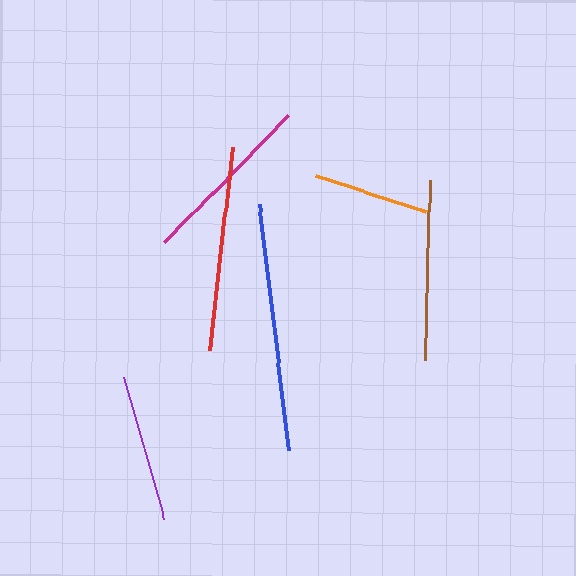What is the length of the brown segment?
The brown segment is approximately 180 pixels long.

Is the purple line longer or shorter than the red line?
The red line is longer than the purple line.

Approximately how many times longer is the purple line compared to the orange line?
The purple line is approximately 1.3 times the length of the orange line.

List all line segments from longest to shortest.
From longest to shortest: blue, red, brown, magenta, purple, orange.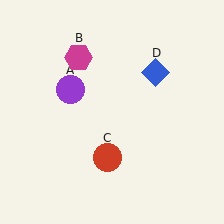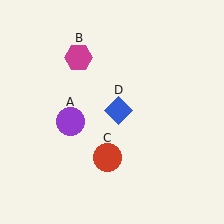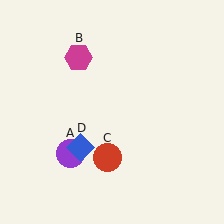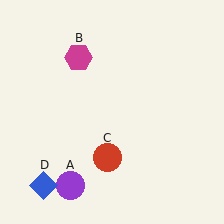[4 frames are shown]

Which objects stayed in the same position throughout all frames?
Magenta hexagon (object B) and red circle (object C) remained stationary.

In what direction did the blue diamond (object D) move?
The blue diamond (object D) moved down and to the left.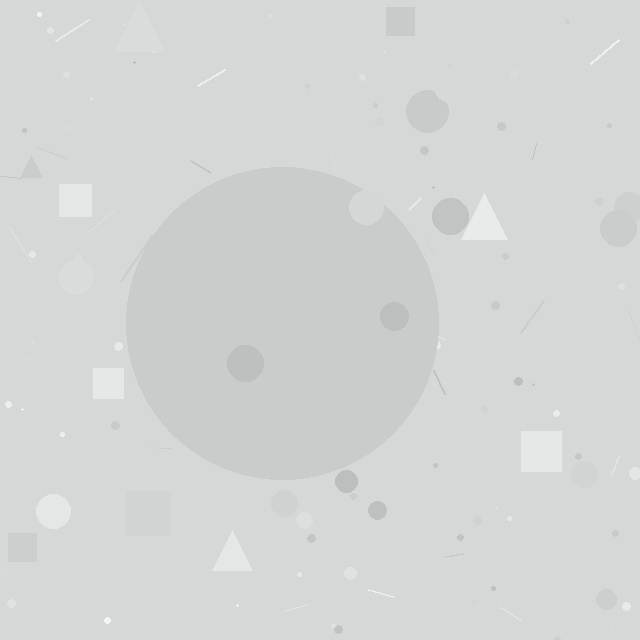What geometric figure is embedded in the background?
A circle is embedded in the background.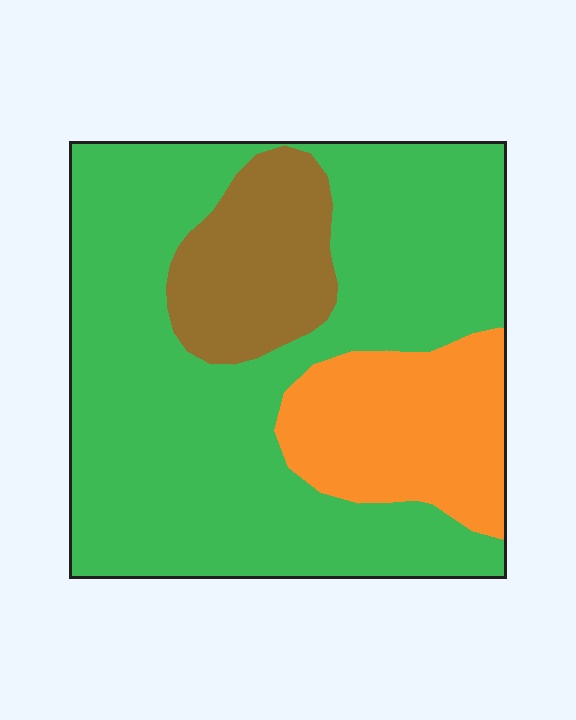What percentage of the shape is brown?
Brown covers around 15% of the shape.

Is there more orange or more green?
Green.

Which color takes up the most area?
Green, at roughly 70%.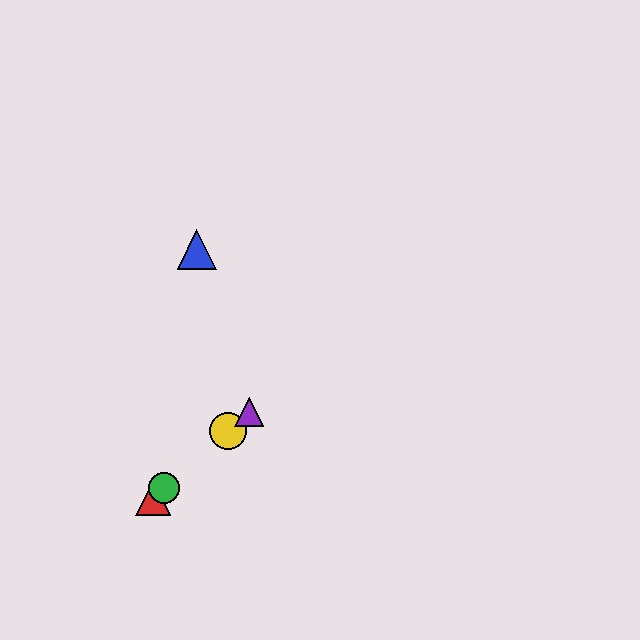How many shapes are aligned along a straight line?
4 shapes (the red triangle, the green circle, the yellow circle, the purple triangle) are aligned along a straight line.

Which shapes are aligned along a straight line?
The red triangle, the green circle, the yellow circle, the purple triangle are aligned along a straight line.